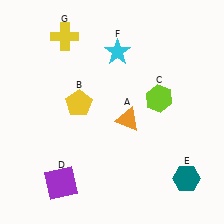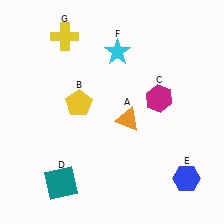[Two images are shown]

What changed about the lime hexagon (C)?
In Image 1, C is lime. In Image 2, it changed to magenta.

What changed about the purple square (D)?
In Image 1, D is purple. In Image 2, it changed to teal.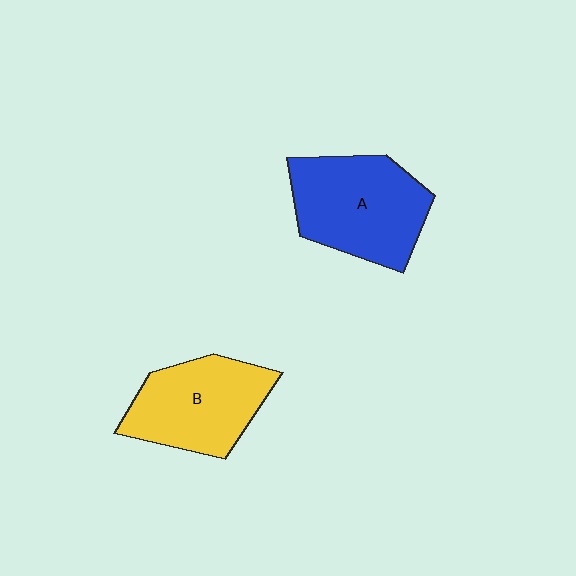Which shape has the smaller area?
Shape B (yellow).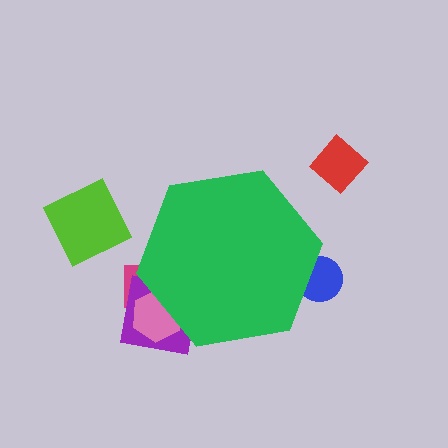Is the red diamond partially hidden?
No, the red diamond is fully visible.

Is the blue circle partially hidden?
Yes, the blue circle is partially hidden behind the green hexagon.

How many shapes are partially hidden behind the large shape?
4 shapes are partially hidden.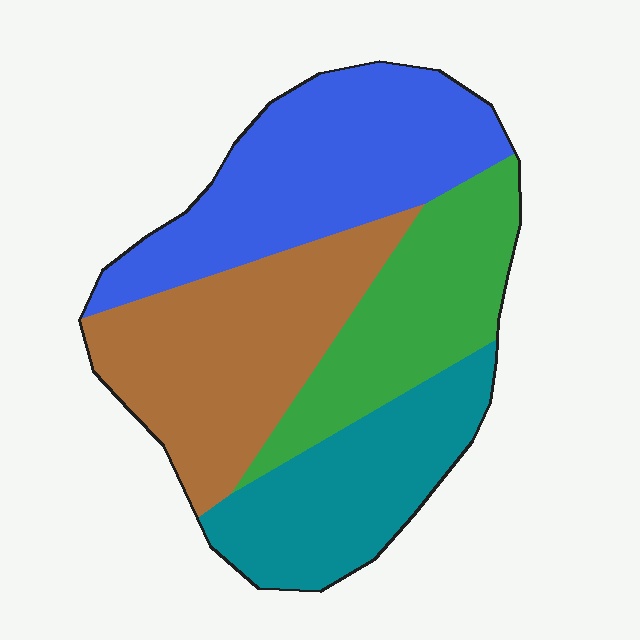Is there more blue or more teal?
Blue.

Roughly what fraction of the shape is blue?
Blue takes up between a quarter and a half of the shape.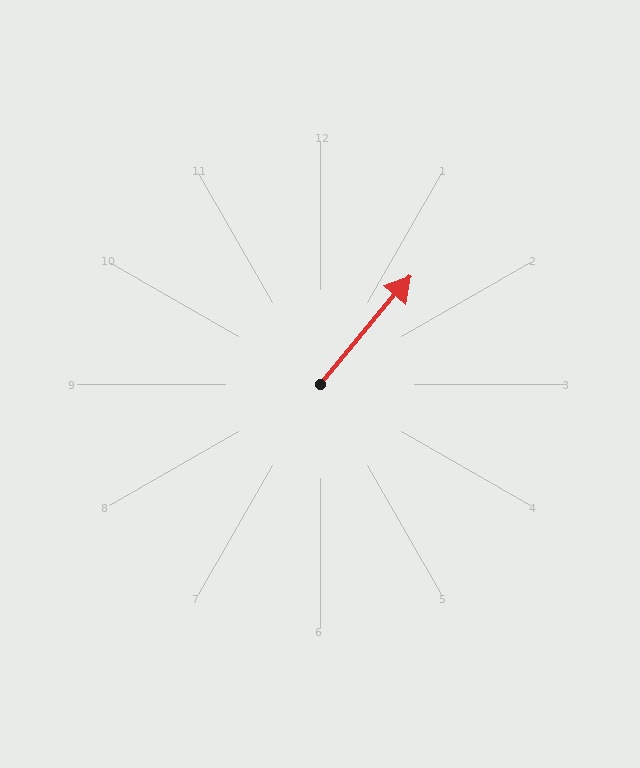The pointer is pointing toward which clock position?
Roughly 1 o'clock.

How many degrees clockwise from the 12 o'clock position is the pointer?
Approximately 40 degrees.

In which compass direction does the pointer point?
Northeast.